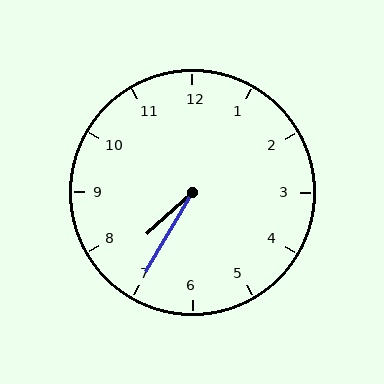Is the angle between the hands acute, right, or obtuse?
It is acute.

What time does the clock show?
7:35.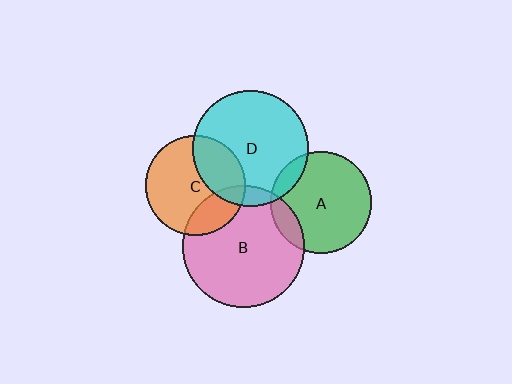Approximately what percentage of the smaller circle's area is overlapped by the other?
Approximately 10%.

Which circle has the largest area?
Circle B (pink).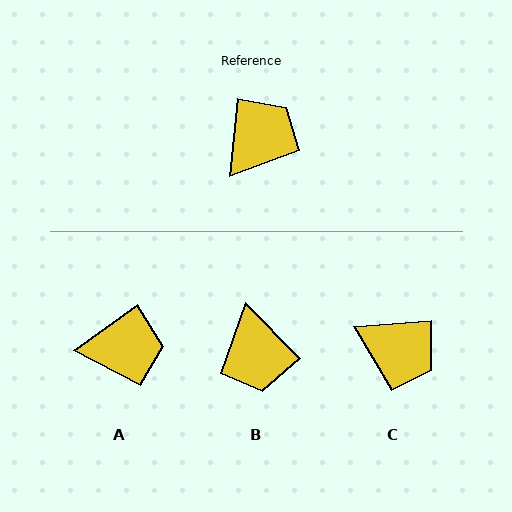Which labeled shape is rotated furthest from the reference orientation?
B, about 129 degrees away.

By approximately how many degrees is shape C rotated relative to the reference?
Approximately 80 degrees clockwise.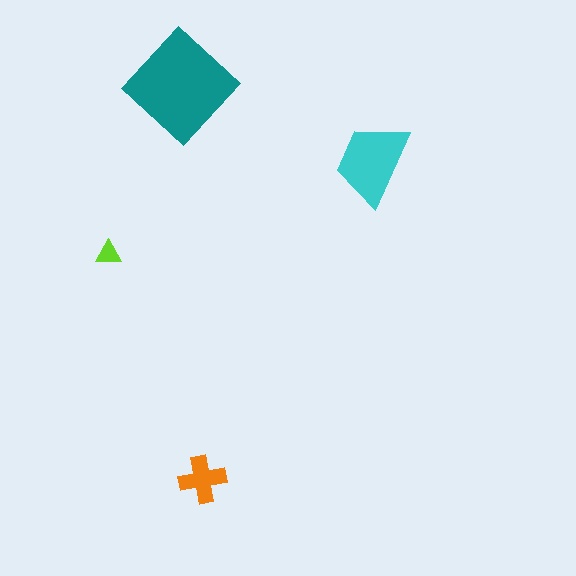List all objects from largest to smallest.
The teal diamond, the cyan trapezoid, the orange cross, the lime triangle.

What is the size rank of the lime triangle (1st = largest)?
4th.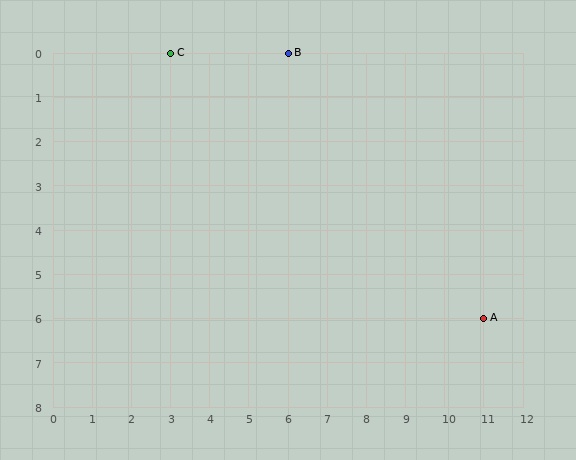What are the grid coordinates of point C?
Point C is at grid coordinates (3, 0).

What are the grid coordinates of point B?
Point B is at grid coordinates (6, 0).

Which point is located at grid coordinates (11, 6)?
Point A is at (11, 6).